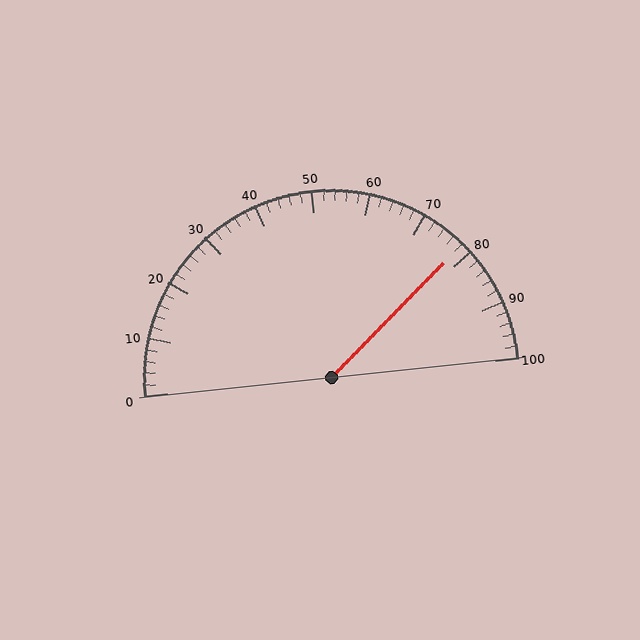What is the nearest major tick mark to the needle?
The nearest major tick mark is 80.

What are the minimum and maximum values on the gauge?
The gauge ranges from 0 to 100.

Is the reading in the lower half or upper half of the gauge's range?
The reading is in the upper half of the range (0 to 100).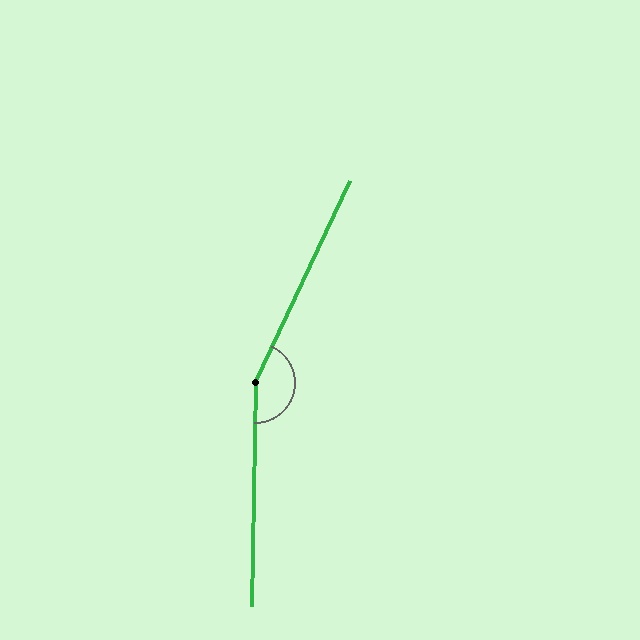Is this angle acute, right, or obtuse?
It is obtuse.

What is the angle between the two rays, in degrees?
Approximately 156 degrees.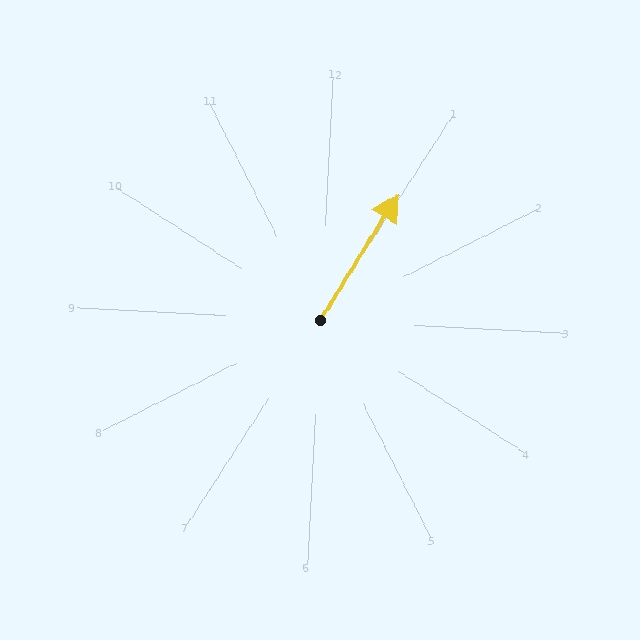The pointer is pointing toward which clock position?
Roughly 1 o'clock.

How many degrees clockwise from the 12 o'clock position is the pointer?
Approximately 29 degrees.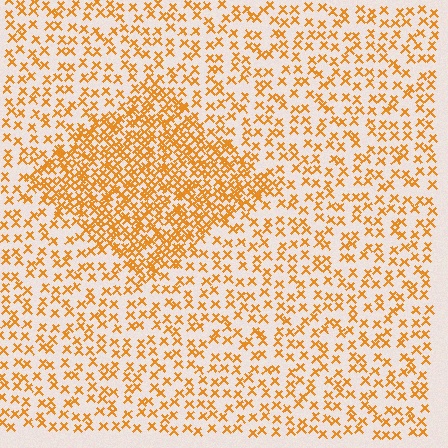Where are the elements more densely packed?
The elements are more densely packed inside the diamond boundary.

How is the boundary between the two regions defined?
The boundary is defined by a change in element density (approximately 2.3x ratio). All elements are the same color, size, and shape.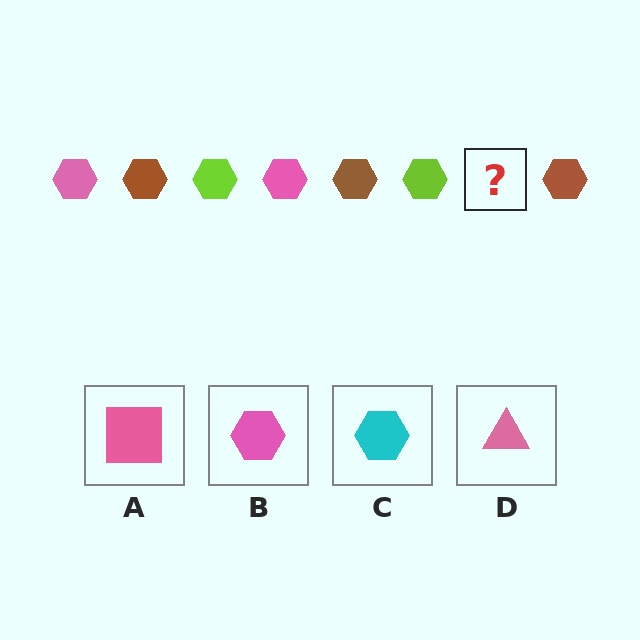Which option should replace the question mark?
Option B.